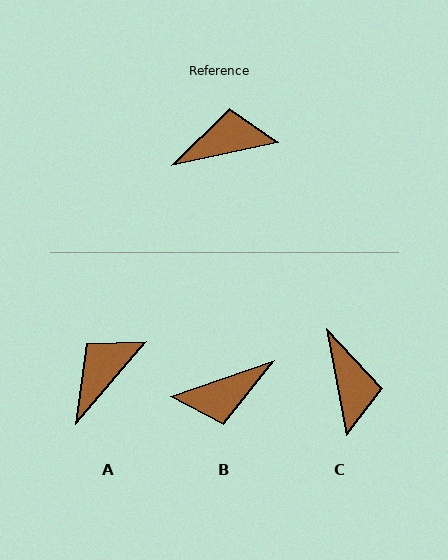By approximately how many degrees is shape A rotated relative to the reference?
Approximately 37 degrees counter-clockwise.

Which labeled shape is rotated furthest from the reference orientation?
B, about 173 degrees away.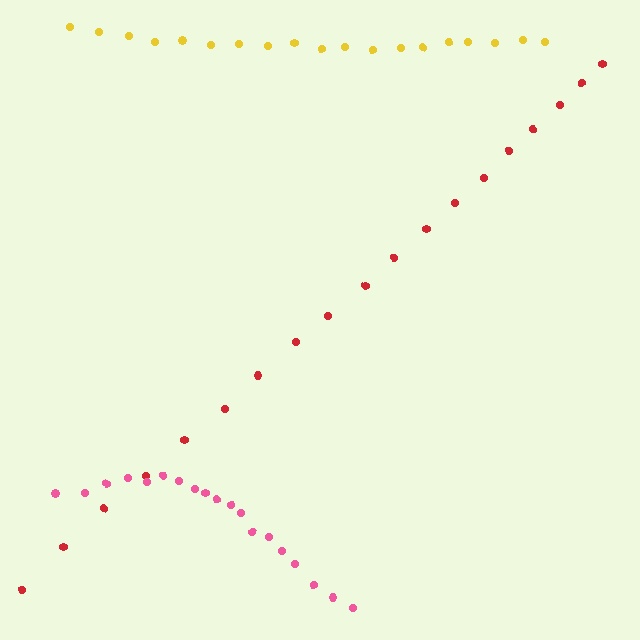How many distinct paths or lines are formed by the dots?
There are 3 distinct paths.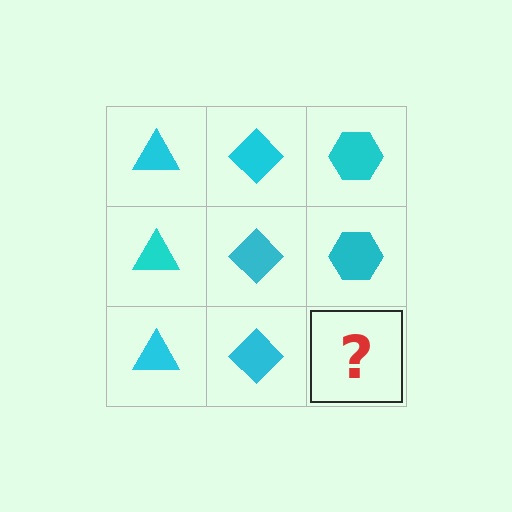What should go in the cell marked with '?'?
The missing cell should contain a cyan hexagon.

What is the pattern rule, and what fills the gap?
The rule is that each column has a consistent shape. The gap should be filled with a cyan hexagon.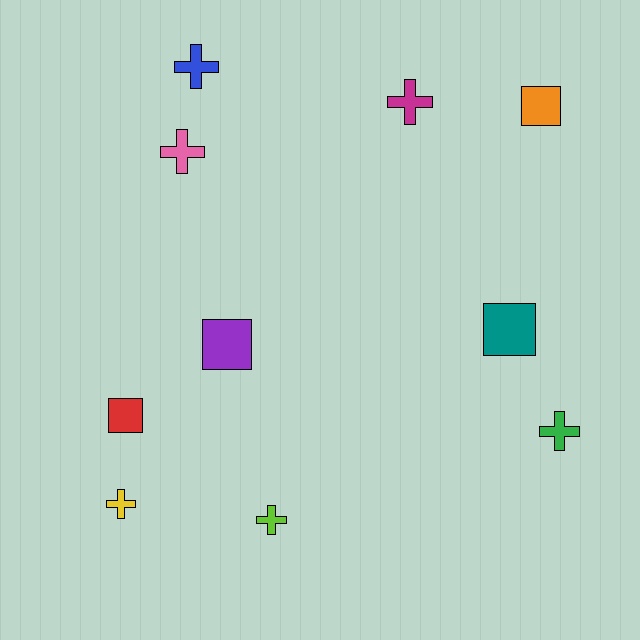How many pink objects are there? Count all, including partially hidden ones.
There is 1 pink object.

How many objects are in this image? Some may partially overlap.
There are 10 objects.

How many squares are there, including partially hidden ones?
There are 4 squares.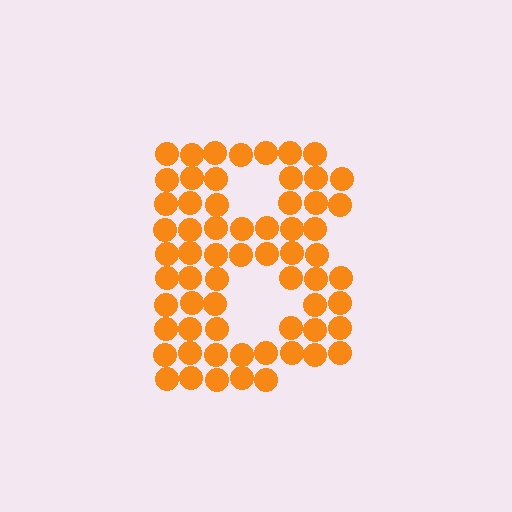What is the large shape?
The large shape is the letter B.